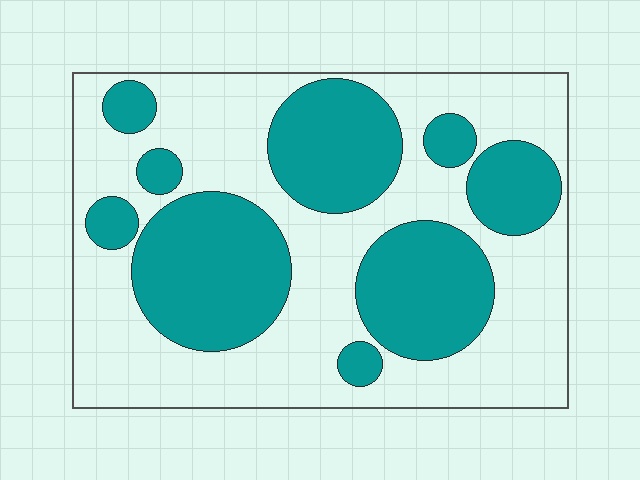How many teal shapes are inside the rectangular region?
9.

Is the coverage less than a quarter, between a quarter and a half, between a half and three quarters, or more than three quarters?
Between a quarter and a half.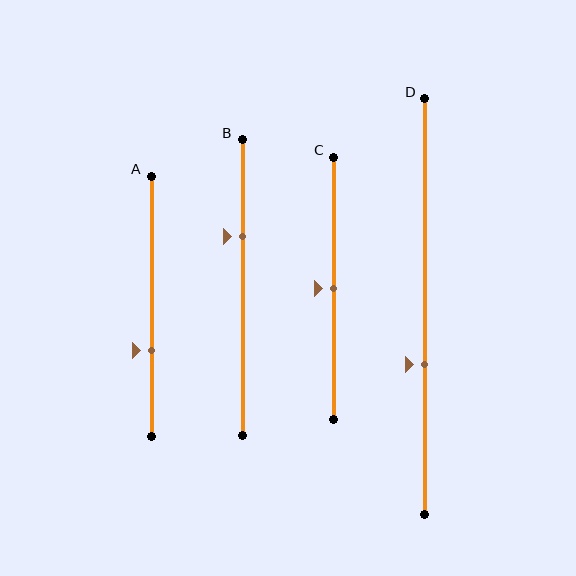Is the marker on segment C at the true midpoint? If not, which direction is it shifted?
Yes, the marker on segment C is at the true midpoint.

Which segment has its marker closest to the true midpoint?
Segment C has its marker closest to the true midpoint.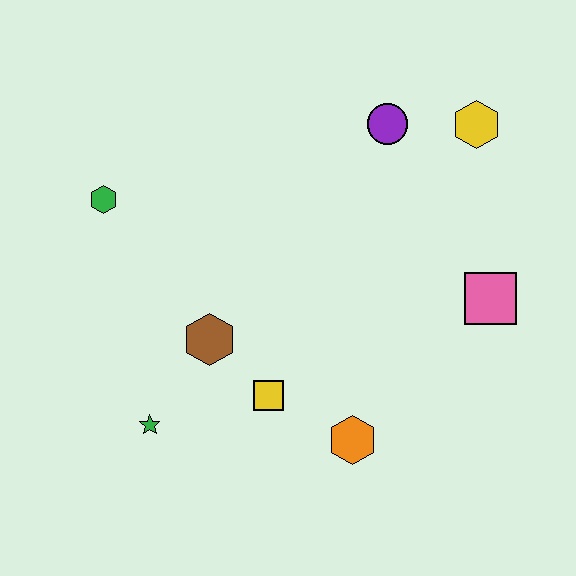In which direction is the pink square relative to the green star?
The pink square is to the right of the green star.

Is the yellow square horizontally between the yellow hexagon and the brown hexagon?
Yes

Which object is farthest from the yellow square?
The yellow hexagon is farthest from the yellow square.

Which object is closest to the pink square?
The yellow hexagon is closest to the pink square.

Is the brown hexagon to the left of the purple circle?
Yes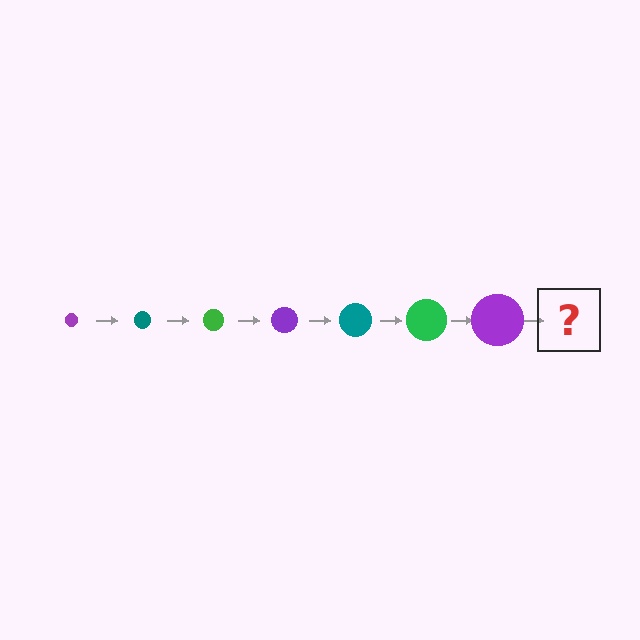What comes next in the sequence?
The next element should be a teal circle, larger than the previous one.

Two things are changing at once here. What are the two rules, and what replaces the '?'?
The two rules are that the circle grows larger each step and the color cycles through purple, teal, and green. The '?' should be a teal circle, larger than the previous one.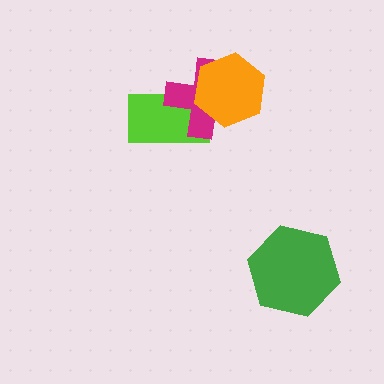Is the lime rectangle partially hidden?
Yes, it is partially covered by another shape.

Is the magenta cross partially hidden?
Yes, it is partially covered by another shape.